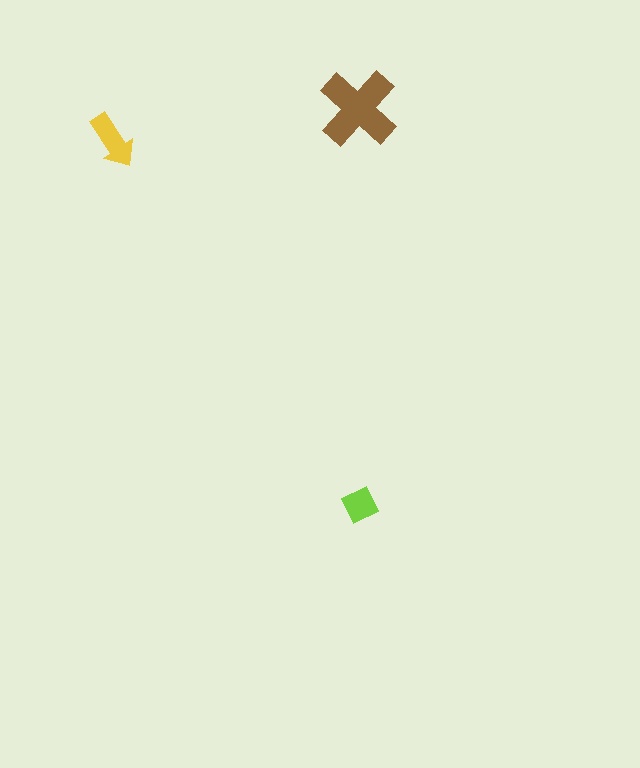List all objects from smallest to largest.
The lime diamond, the yellow arrow, the brown cross.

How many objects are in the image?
There are 3 objects in the image.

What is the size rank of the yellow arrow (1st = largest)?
2nd.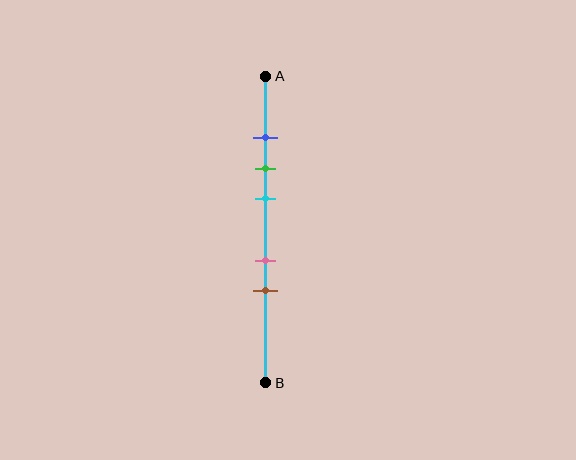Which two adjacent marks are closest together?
The blue and green marks are the closest adjacent pair.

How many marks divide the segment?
There are 5 marks dividing the segment.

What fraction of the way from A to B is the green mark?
The green mark is approximately 30% (0.3) of the way from A to B.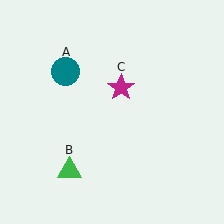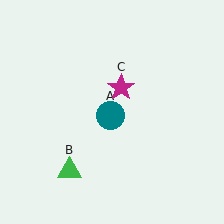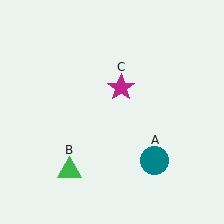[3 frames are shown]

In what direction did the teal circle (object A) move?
The teal circle (object A) moved down and to the right.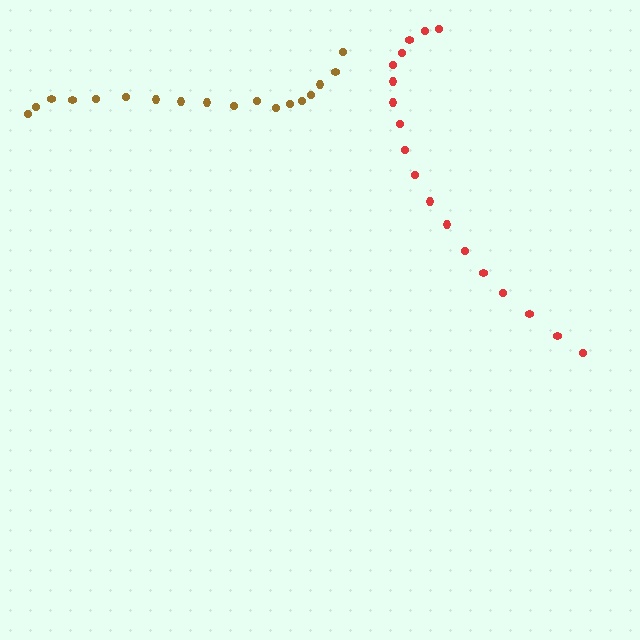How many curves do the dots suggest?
There are 2 distinct paths.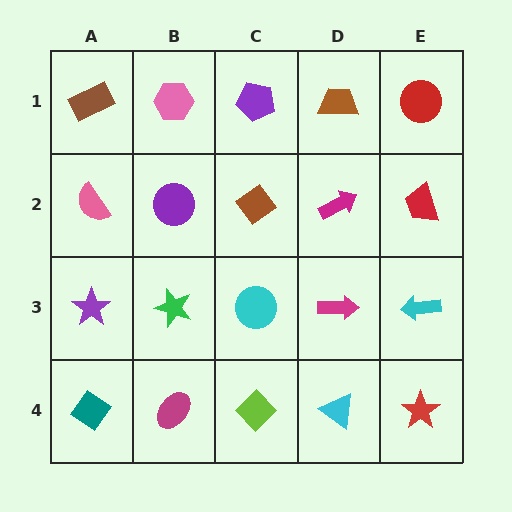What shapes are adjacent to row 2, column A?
A brown rectangle (row 1, column A), a purple star (row 3, column A), a purple circle (row 2, column B).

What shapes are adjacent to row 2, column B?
A pink hexagon (row 1, column B), a green star (row 3, column B), a pink semicircle (row 2, column A), a brown diamond (row 2, column C).